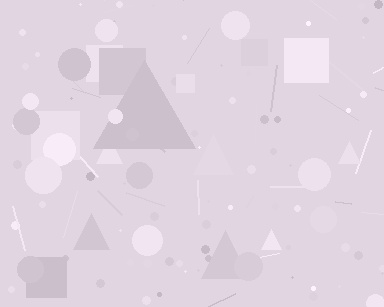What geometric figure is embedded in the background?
A triangle is embedded in the background.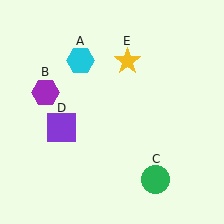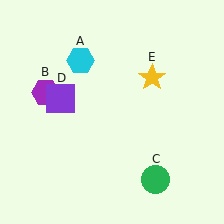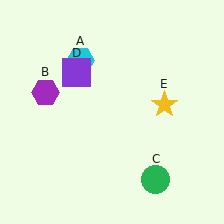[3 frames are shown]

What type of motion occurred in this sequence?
The purple square (object D), yellow star (object E) rotated clockwise around the center of the scene.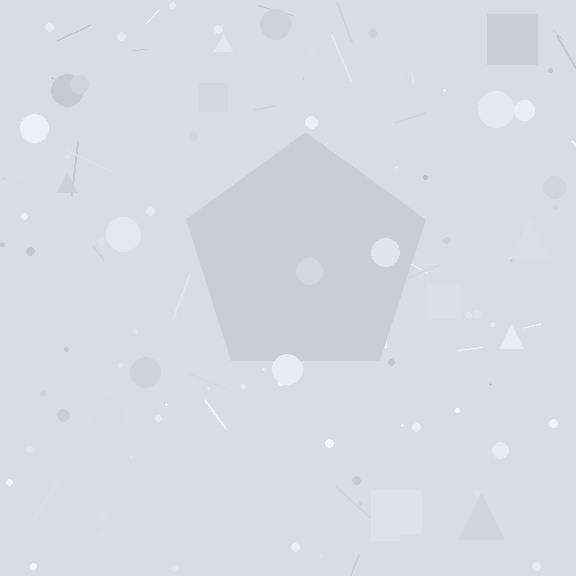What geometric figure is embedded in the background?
A pentagon is embedded in the background.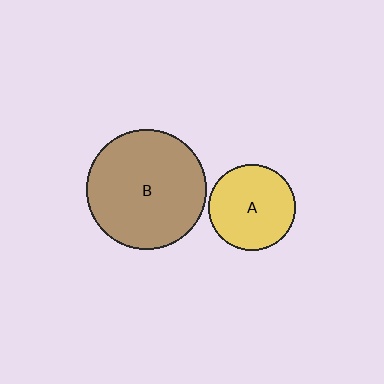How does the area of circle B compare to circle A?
Approximately 1.9 times.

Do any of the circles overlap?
No, none of the circles overlap.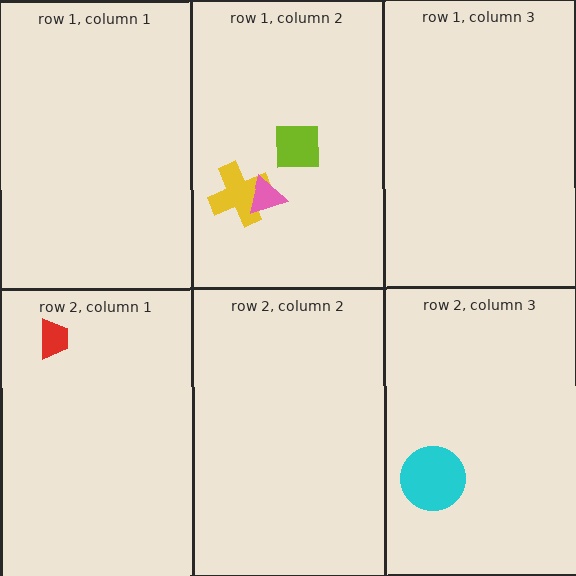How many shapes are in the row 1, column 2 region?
3.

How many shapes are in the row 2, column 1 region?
1.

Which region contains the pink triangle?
The row 1, column 2 region.